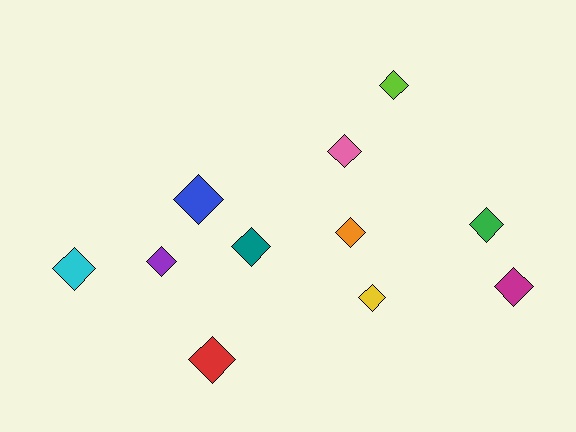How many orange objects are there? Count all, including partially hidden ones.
There is 1 orange object.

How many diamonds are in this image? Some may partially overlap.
There are 11 diamonds.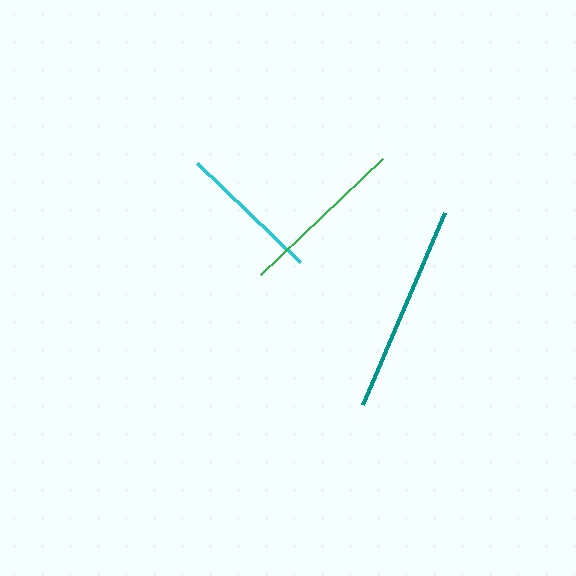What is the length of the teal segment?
The teal segment is approximately 209 pixels long.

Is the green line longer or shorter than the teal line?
The teal line is longer than the green line.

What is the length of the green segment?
The green segment is approximately 168 pixels long.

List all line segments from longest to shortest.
From longest to shortest: teal, green, cyan.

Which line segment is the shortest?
The cyan line is the shortest at approximately 143 pixels.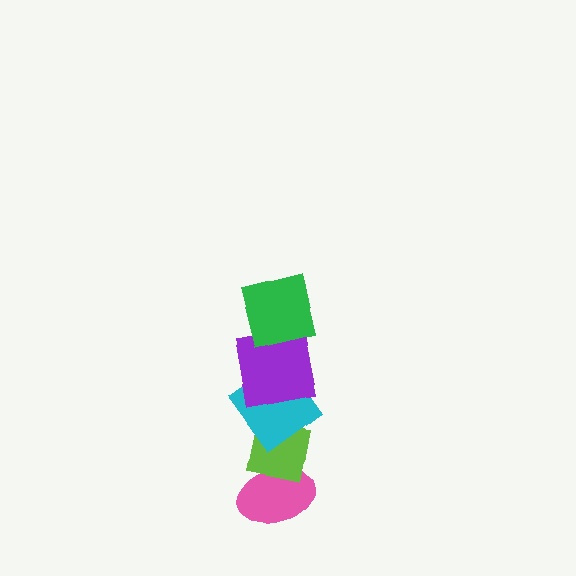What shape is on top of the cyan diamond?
The purple square is on top of the cyan diamond.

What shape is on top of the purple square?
The green square is on top of the purple square.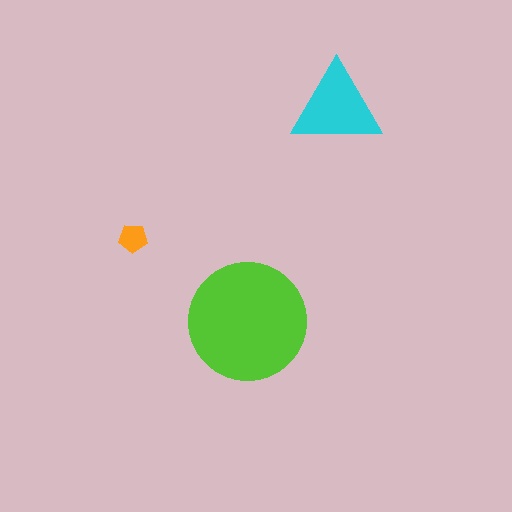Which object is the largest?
The lime circle.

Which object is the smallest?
The orange pentagon.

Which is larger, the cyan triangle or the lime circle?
The lime circle.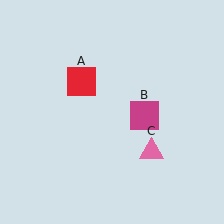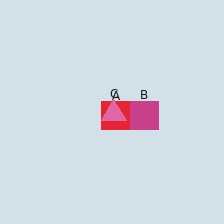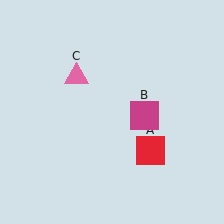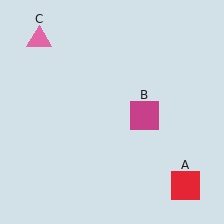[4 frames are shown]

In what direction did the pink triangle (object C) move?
The pink triangle (object C) moved up and to the left.